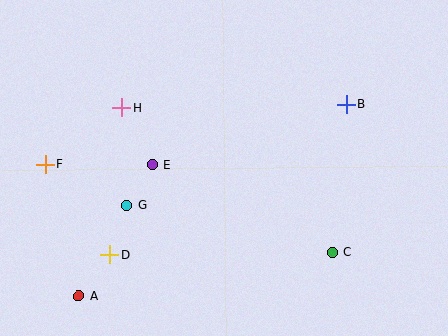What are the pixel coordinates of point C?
Point C is at (332, 252).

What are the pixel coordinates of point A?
Point A is at (79, 296).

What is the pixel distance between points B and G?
The distance between B and G is 242 pixels.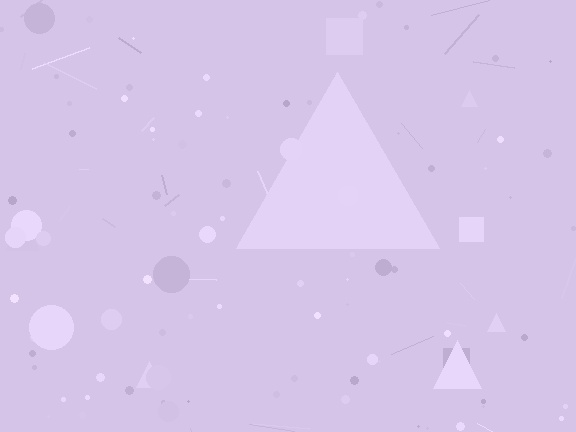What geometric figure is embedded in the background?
A triangle is embedded in the background.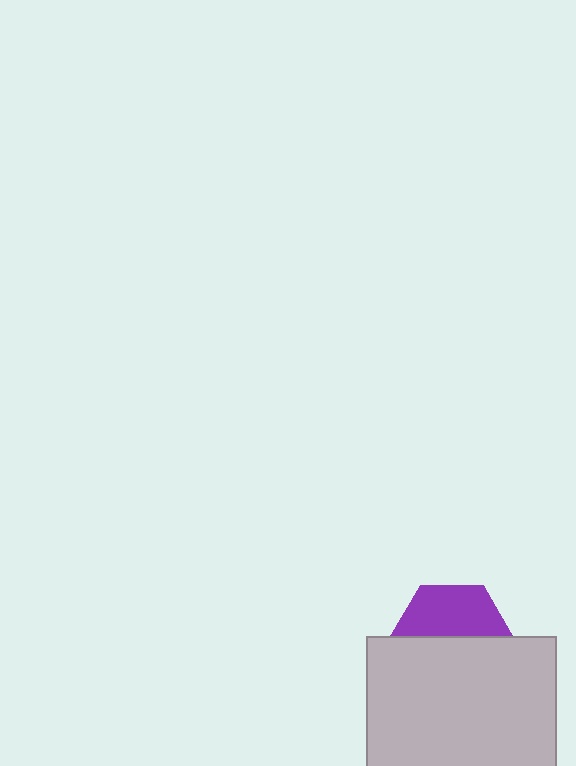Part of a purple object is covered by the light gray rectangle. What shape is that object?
It is a hexagon.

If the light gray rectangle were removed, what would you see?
You would see the complete purple hexagon.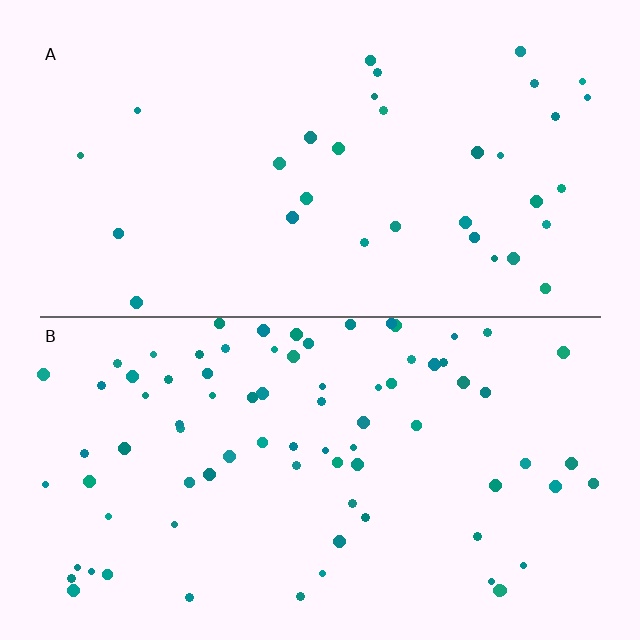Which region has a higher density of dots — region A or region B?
B (the bottom).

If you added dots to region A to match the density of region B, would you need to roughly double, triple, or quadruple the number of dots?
Approximately double.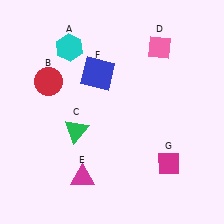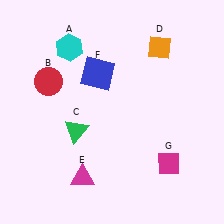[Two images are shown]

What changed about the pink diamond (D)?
In Image 1, D is pink. In Image 2, it changed to orange.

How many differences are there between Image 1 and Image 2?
There is 1 difference between the two images.